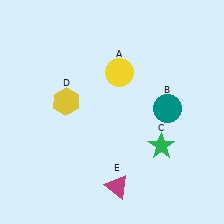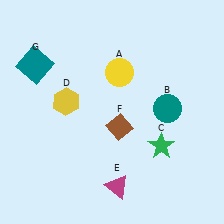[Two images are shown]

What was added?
A brown diamond (F), a teal square (G) were added in Image 2.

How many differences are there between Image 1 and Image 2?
There are 2 differences between the two images.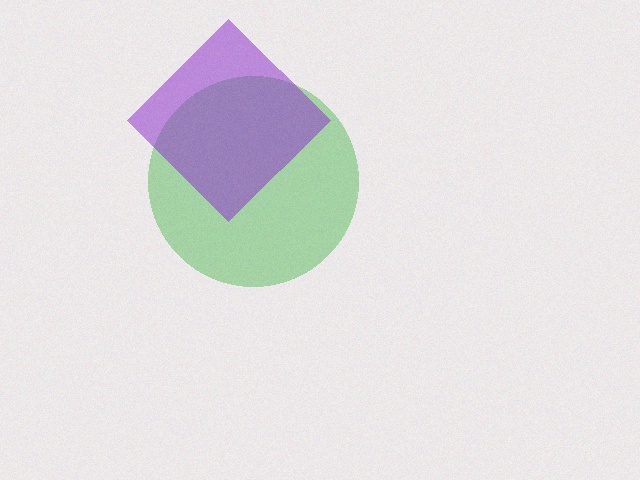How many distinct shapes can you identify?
There are 2 distinct shapes: a green circle, a purple diamond.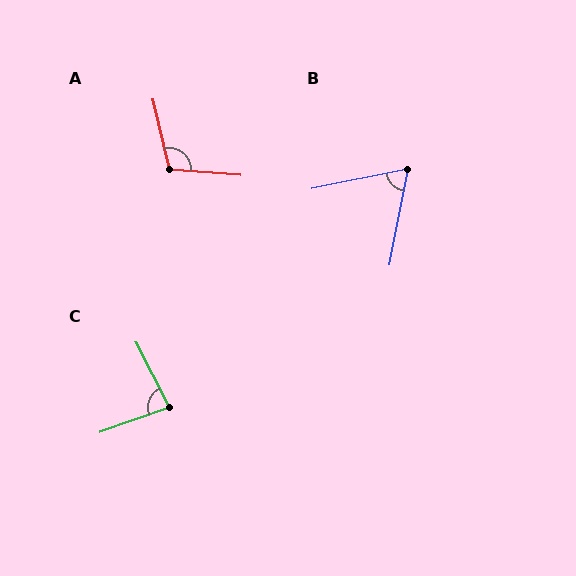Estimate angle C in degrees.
Approximately 82 degrees.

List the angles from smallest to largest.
B (67°), C (82°), A (108°).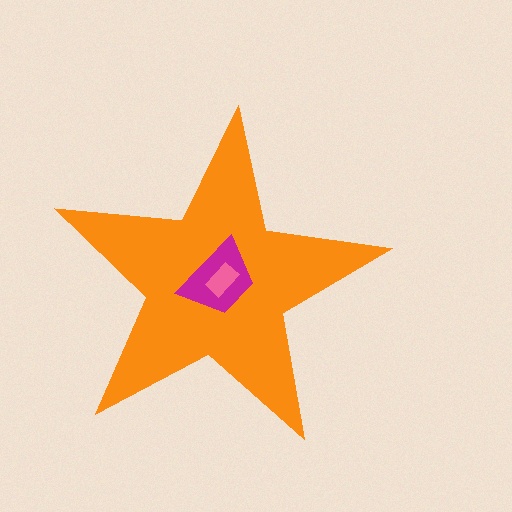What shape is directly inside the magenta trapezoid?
The pink rectangle.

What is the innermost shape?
The pink rectangle.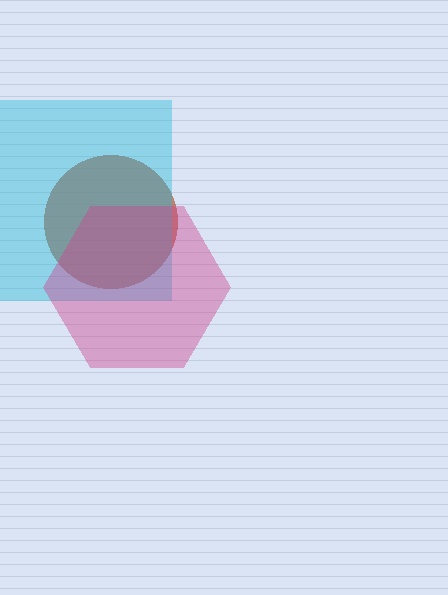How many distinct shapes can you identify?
There are 3 distinct shapes: a brown circle, a cyan square, a magenta hexagon.